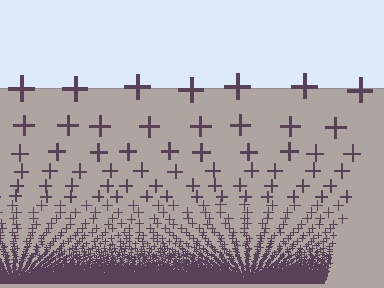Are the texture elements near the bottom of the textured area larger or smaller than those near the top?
Smaller. The gradient is inverted — elements near the bottom are smaller and denser.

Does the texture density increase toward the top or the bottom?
Density increases toward the bottom.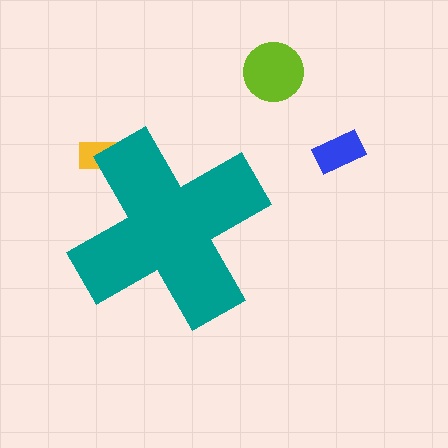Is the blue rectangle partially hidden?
No, the blue rectangle is fully visible.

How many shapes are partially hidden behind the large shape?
1 shape is partially hidden.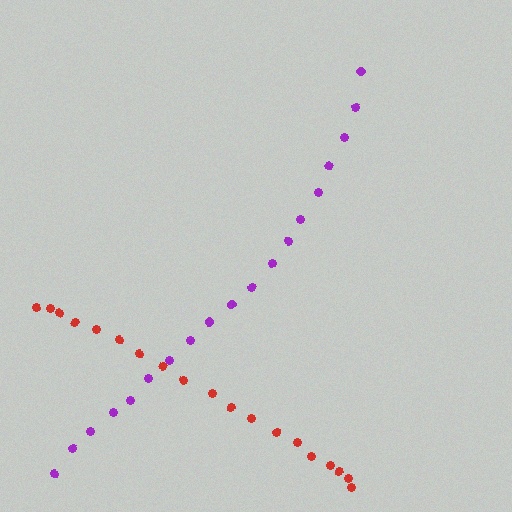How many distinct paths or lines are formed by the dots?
There are 2 distinct paths.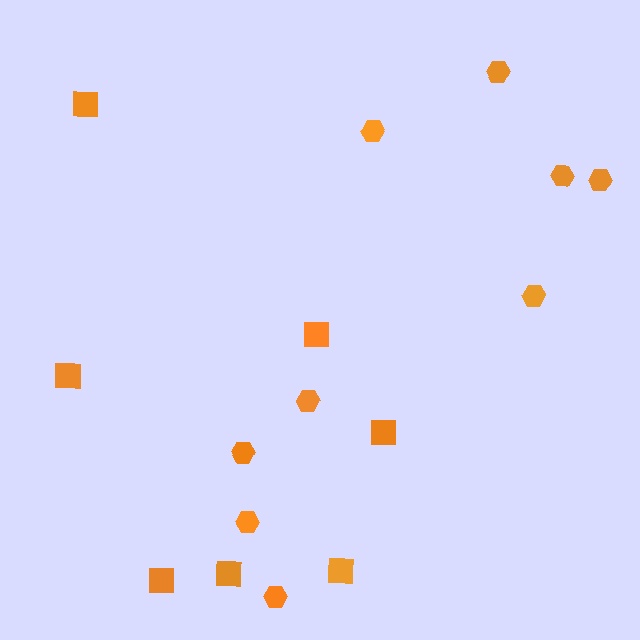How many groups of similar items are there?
There are 2 groups: one group of squares (7) and one group of hexagons (9).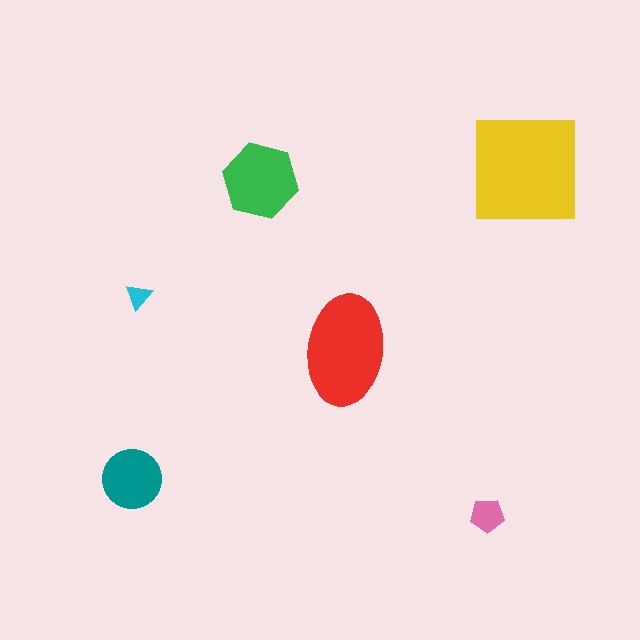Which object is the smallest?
The cyan triangle.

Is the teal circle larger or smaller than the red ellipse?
Smaller.